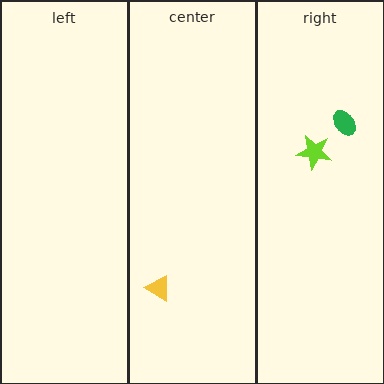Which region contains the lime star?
The right region.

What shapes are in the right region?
The green ellipse, the lime star.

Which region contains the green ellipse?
The right region.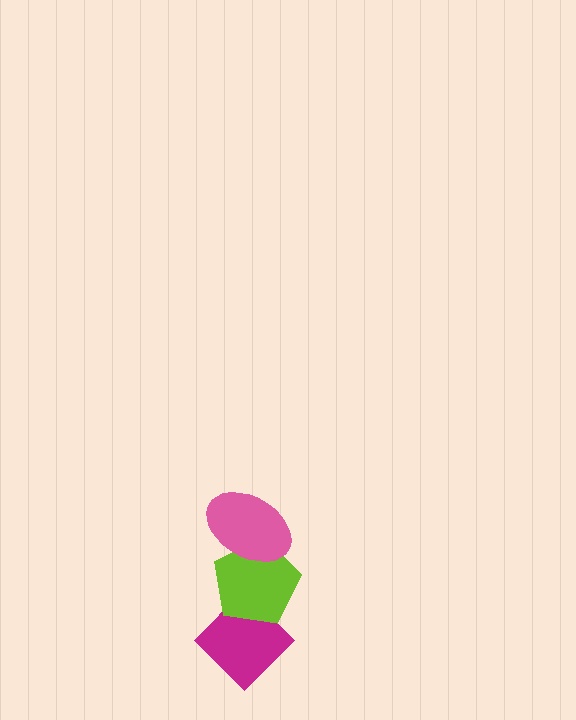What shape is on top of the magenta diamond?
The lime pentagon is on top of the magenta diamond.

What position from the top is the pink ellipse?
The pink ellipse is 1st from the top.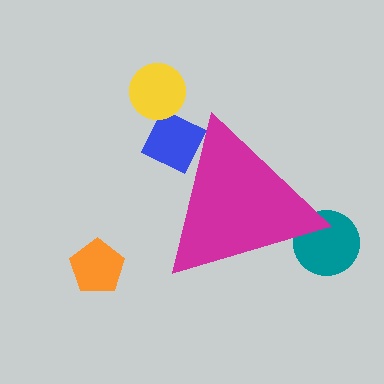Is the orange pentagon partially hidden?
No, the orange pentagon is fully visible.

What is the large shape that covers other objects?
A magenta triangle.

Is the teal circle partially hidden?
Yes, the teal circle is partially hidden behind the magenta triangle.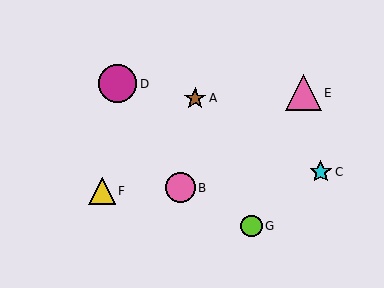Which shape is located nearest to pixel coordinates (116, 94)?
The magenta circle (labeled D) at (118, 84) is nearest to that location.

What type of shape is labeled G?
Shape G is a lime circle.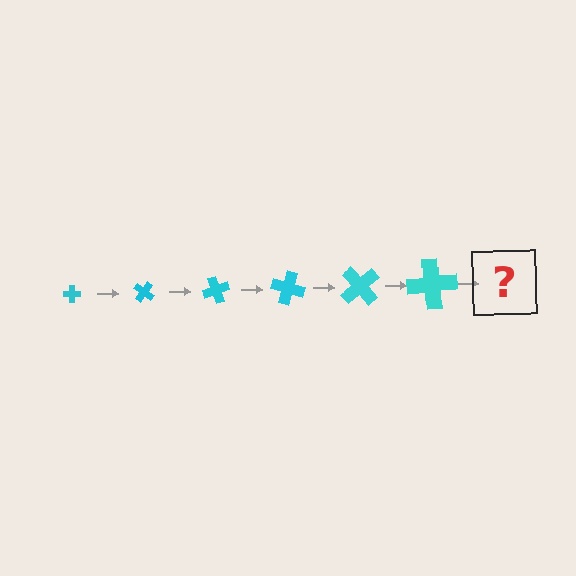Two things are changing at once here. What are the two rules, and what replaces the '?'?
The two rules are that the cross grows larger each step and it rotates 35 degrees each step. The '?' should be a cross, larger than the previous one and rotated 210 degrees from the start.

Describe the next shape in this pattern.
It should be a cross, larger than the previous one and rotated 210 degrees from the start.